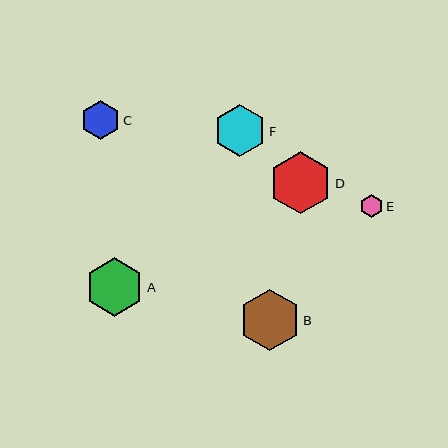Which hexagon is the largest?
Hexagon D is the largest with a size of approximately 62 pixels.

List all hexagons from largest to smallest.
From largest to smallest: D, B, A, F, C, E.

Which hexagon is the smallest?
Hexagon E is the smallest with a size of approximately 23 pixels.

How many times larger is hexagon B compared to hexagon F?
Hexagon B is approximately 1.2 times the size of hexagon F.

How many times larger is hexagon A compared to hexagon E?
Hexagon A is approximately 2.5 times the size of hexagon E.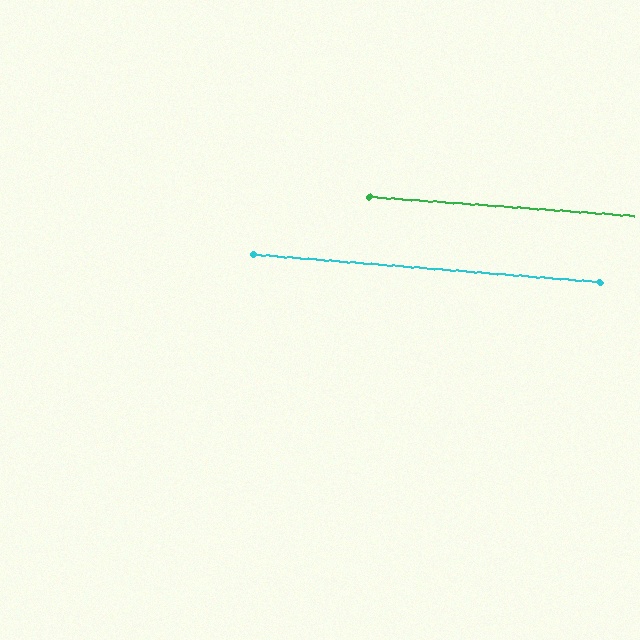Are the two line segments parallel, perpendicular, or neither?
Parallel — their directions differ by only 0.5°.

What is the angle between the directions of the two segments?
Approximately 1 degree.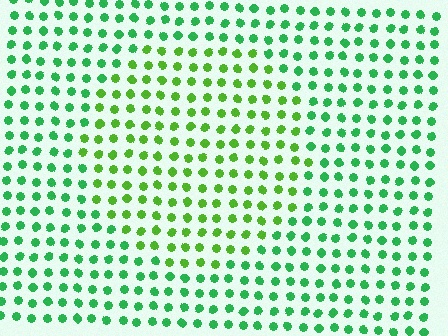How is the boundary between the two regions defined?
The boundary is defined purely by a slight shift in hue (about 33 degrees). Spacing, size, and orientation are identical on both sides.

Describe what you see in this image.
The image is filled with small green elements in a uniform arrangement. A circle-shaped region is visible where the elements are tinted to a slightly different hue, forming a subtle color boundary.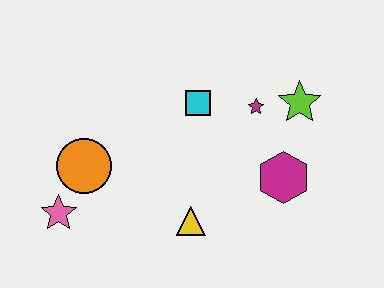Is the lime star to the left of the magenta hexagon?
No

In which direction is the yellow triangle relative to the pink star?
The yellow triangle is to the right of the pink star.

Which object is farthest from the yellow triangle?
The lime star is farthest from the yellow triangle.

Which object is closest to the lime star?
The magenta star is closest to the lime star.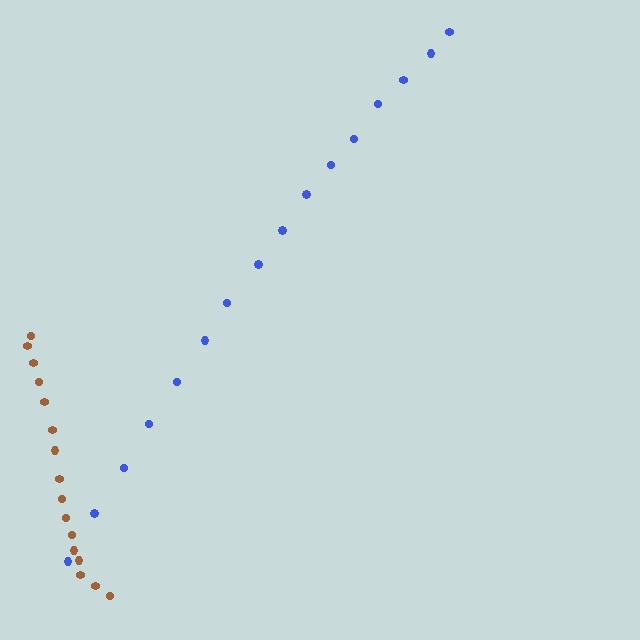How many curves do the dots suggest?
There are 2 distinct paths.